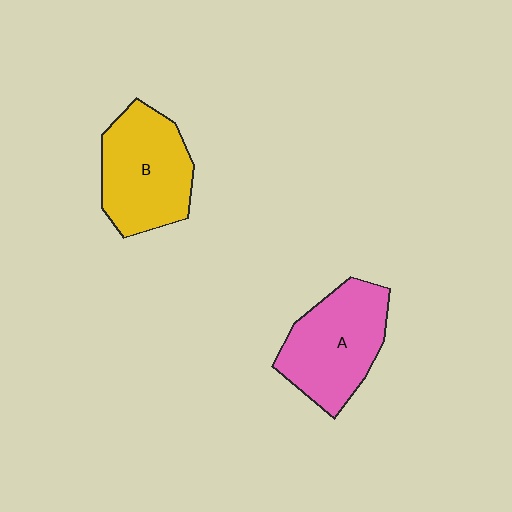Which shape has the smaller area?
Shape A (pink).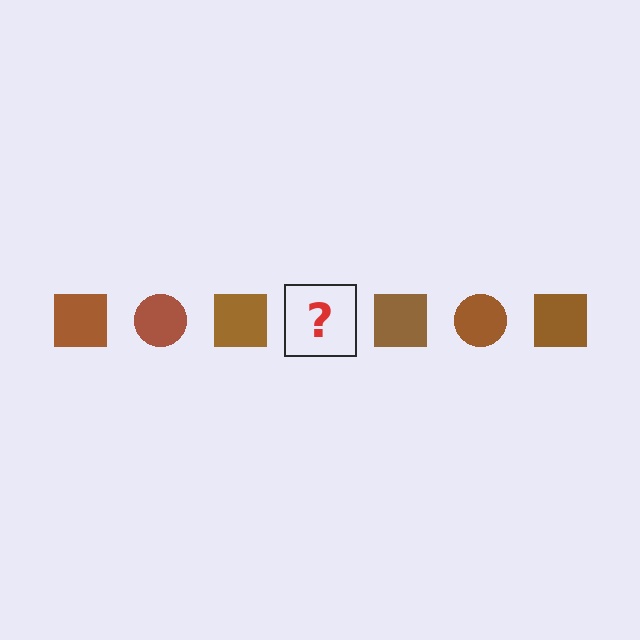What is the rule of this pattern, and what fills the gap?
The rule is that the pattern cycles through square, circle shapes in brown. The gap should be filled with a brown circle.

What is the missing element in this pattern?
The missing element is a brown circle.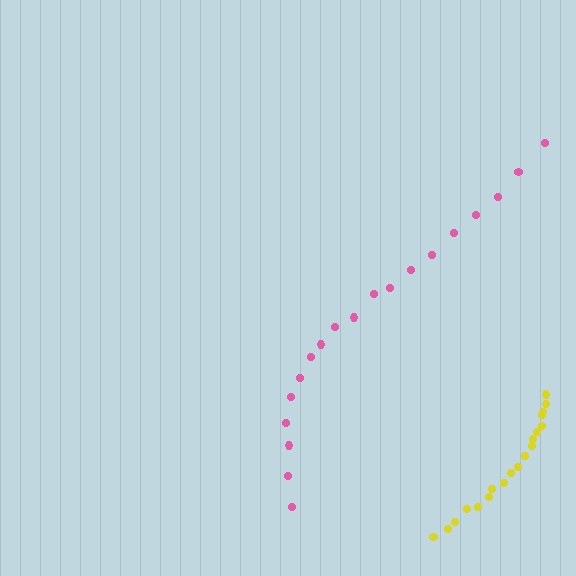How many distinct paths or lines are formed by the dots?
There are 2 distinct paths.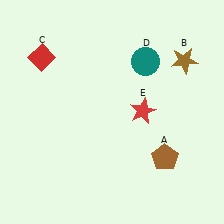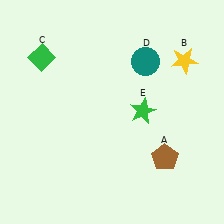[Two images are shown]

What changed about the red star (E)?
In Image 1, E is red. In Image 2, it changed to green.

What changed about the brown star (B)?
In Image 1, B is brown. In Image 2, it changed to yellow.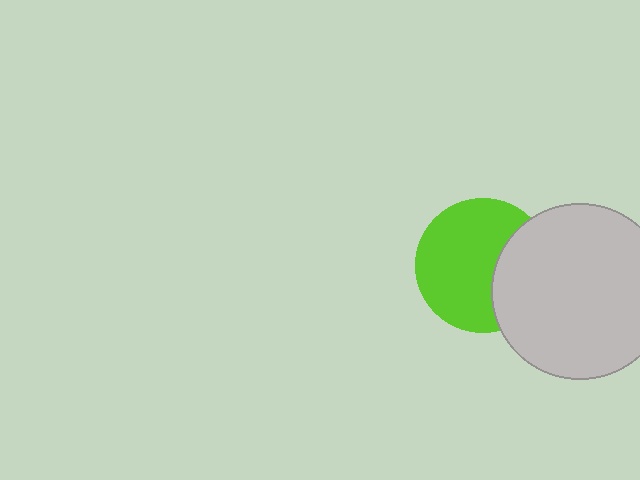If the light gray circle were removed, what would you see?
You would see the complete lime circle.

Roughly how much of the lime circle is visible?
Most of it is visible (roughly 68%).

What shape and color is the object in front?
The object in front is a light gray circle.